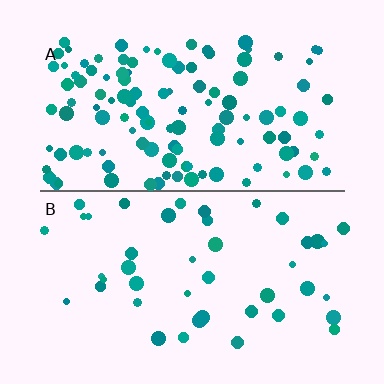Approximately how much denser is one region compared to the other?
Approximately 2.7× — region A over region B.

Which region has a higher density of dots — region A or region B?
A (the top).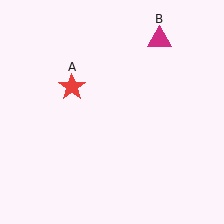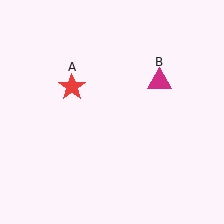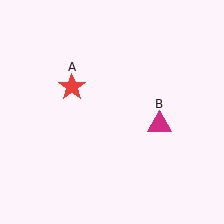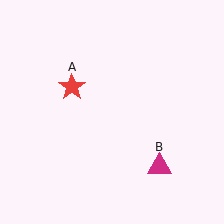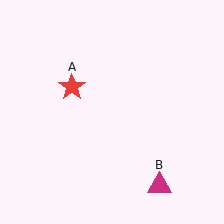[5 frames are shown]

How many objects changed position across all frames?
1 object changed position: magenta triangle (object B).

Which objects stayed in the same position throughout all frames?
Red star (object A) remained stationary.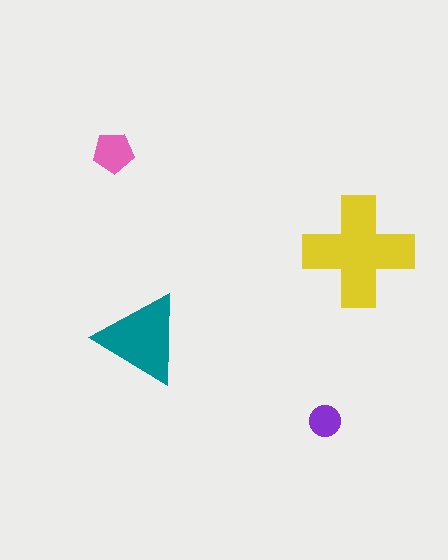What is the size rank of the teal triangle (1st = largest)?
2nd.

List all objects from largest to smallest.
The yellow cross, the teal triangle, the pink pentagon, the purple circle.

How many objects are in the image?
There are 4 objects in the image.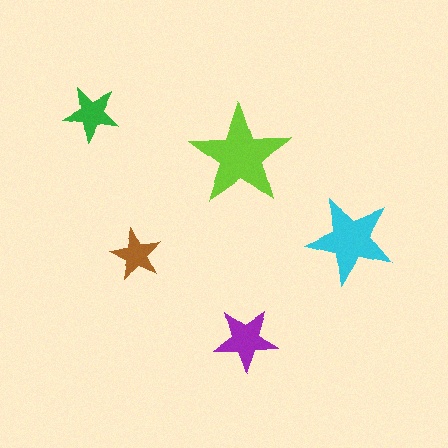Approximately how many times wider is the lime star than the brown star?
About 2 times wider.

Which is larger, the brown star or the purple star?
The purple one.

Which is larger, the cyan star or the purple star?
The cyan one.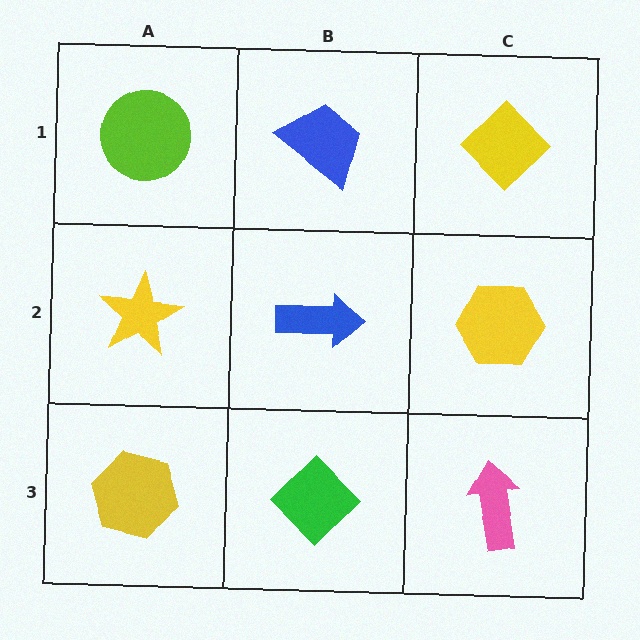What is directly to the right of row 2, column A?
A blue arrow.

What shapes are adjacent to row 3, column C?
A yellow hexagon (row 2, column C), a green diamond (row 3, column B).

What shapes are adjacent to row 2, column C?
A yellow diamond (row 1, column C), a pink arrow (row 3, column C), a blue arrow (row 2, column B).